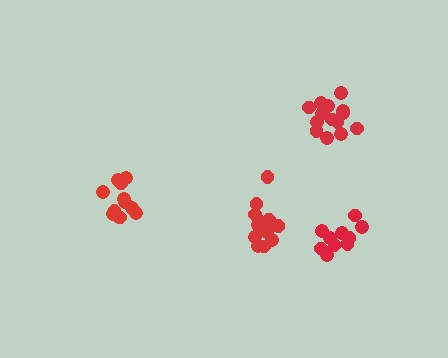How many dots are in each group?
Group 1: 10 dots, Group 2: 16 dots, Group 3: 13 dots, Group 4: 15 dots (54 total).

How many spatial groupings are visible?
There are 4 spatial groupings.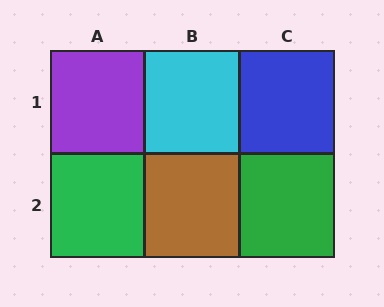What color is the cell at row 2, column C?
Green.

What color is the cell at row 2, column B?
Brown.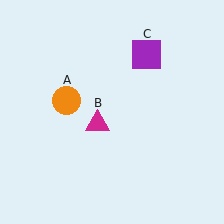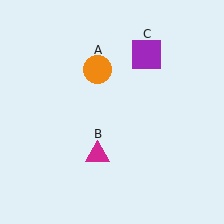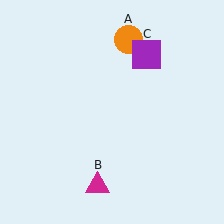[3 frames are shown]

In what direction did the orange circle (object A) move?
The orange circle (object A) moved up and to the right.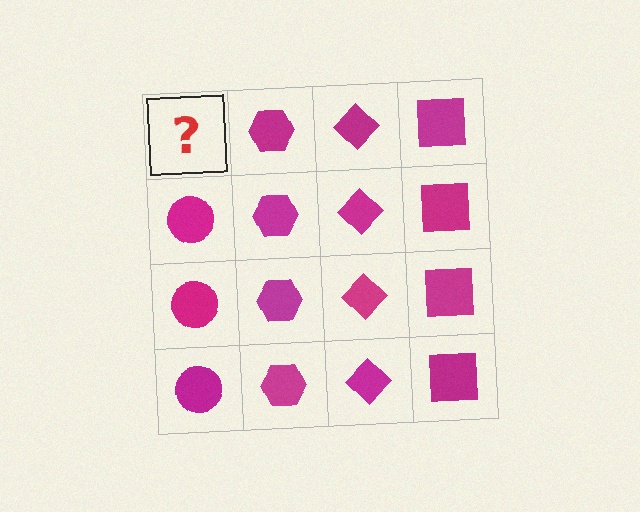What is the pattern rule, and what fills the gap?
The rule is that each column has a consistent shape. The gap should be filled with a magenta circle.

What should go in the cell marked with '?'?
The missing cell should contain a magenta circle.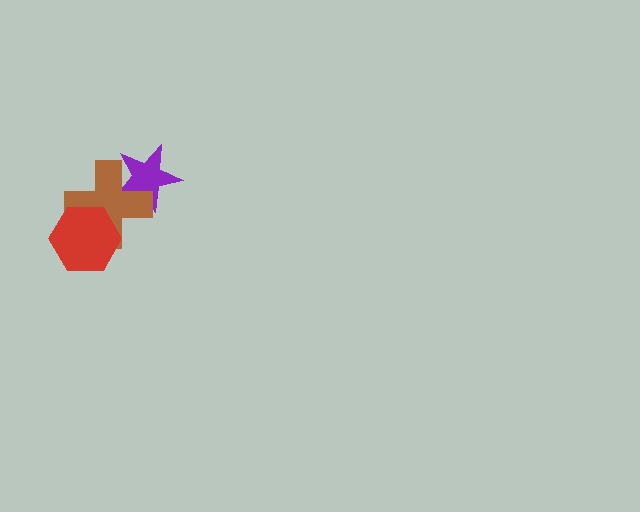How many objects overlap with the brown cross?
2 objects overlap with the brown cross.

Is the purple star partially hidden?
Yes, it is partially covered by another shape.